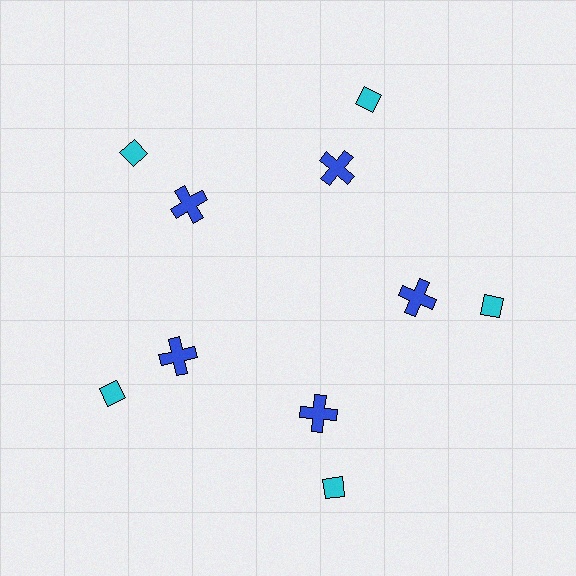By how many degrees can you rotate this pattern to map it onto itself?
The pattern maps onto itself every 72 degrees of rotation.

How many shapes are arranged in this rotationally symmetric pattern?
There are 10 shapes, arranged in 5 groups of 2.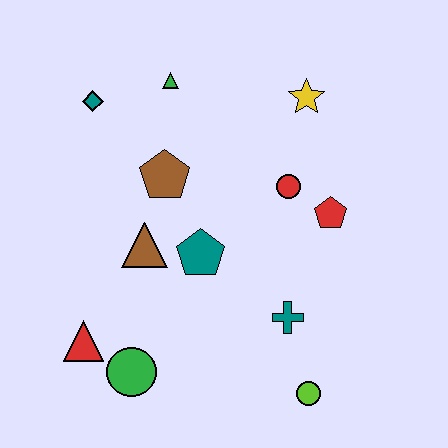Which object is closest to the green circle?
The red triangle is closest to the green circle.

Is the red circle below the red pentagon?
No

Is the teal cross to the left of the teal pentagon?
No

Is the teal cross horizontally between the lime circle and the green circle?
Yes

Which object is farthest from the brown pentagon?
The lime circle is farthest from the brown pentagon.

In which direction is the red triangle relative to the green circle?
The red triangle is to the left of the green circle.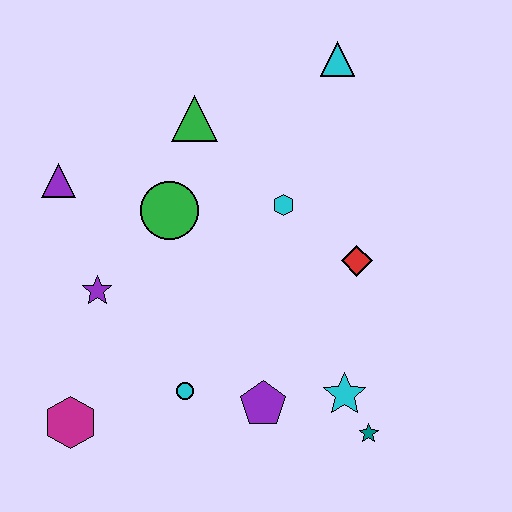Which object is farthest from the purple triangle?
The teal star is farthest from the purple triangle.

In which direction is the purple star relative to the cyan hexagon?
The purple star is to the left of the cyan hexagon.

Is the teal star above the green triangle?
No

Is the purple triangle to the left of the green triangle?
Yes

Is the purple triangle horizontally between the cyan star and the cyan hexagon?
No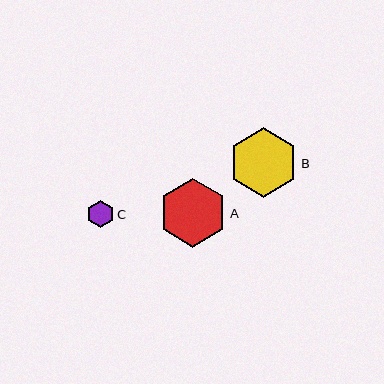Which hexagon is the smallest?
Hexagon C is the smallest with a size of approximately 28 pixels.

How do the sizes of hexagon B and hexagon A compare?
Hexagon B and hexagon A are approximately the same size.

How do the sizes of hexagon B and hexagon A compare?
Hexagon B and hexagon A are approximately the same size.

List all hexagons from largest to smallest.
From largest to smallest: B, A, C.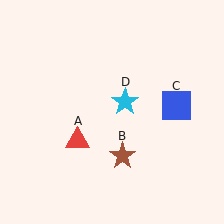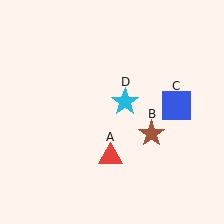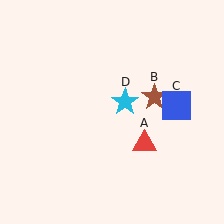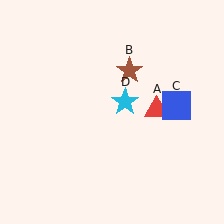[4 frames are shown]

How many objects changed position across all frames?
2 objects changed position: red triangle (object A), brown star (object B).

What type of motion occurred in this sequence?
The red triangle (object A), brown star (object B) rotated counterclockwise around the center of the scene.